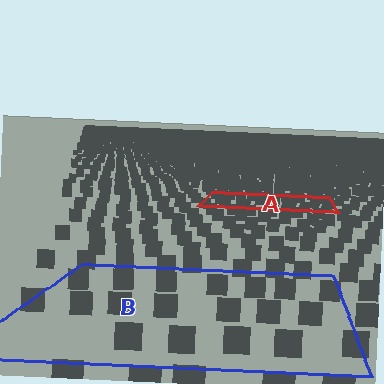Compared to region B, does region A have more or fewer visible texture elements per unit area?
Region A has more texture elements per unit area — they are packed more densely because it is farther away.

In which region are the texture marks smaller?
The texture marks are smaller in region A, because it is farther away.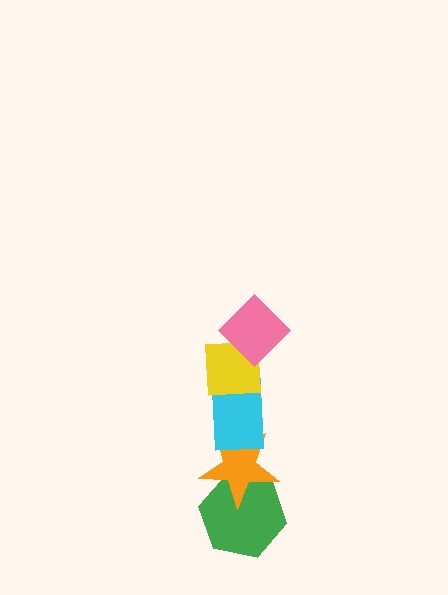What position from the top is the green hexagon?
The green hexagon is 5th from the top.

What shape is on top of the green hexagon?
The orange star is on top of the green hexagon.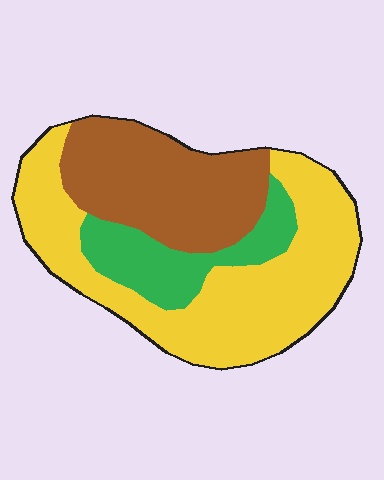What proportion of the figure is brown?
Brown takes up about one third (1/3) of the figure.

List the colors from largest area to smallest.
From largest to smallest: yellow, brown, green.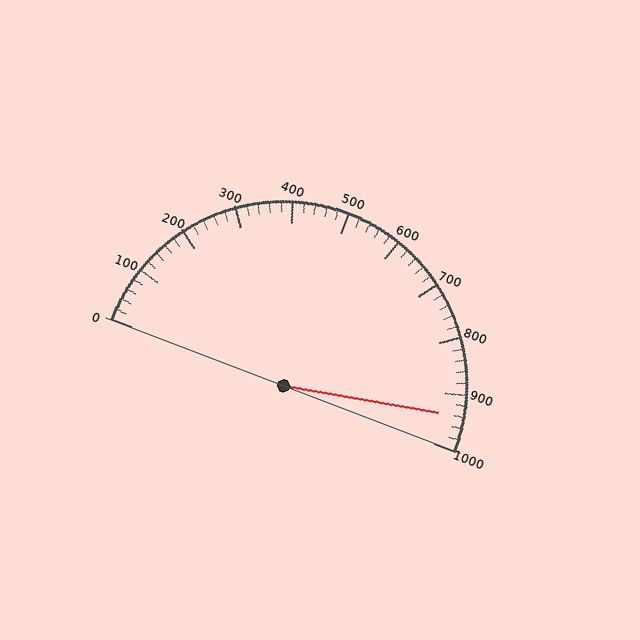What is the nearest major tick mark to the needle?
The nearest major tick mark is 900.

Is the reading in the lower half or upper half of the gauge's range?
The reading is in the upper half of the range (0 to 1000).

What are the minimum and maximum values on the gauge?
The gauge ranges from 0 to 1000.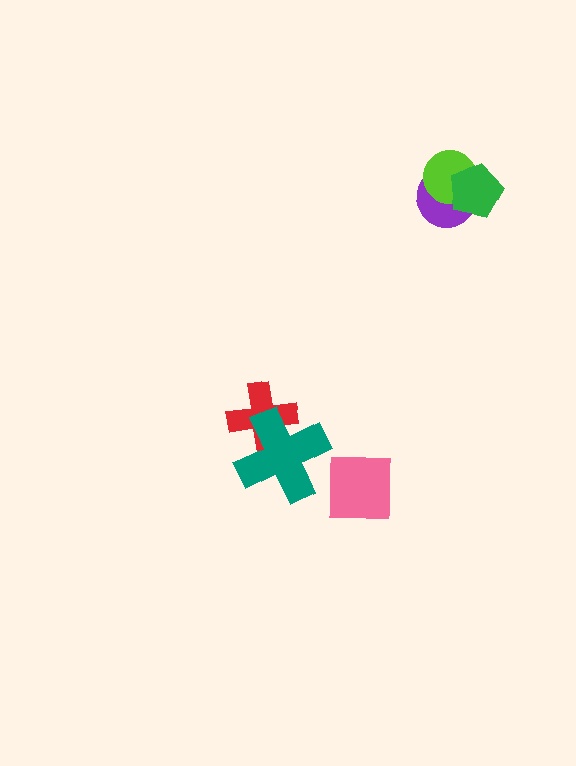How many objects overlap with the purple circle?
2 objects overlap with the purple circle.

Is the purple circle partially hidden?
Yes, it is partially covered by another shape.